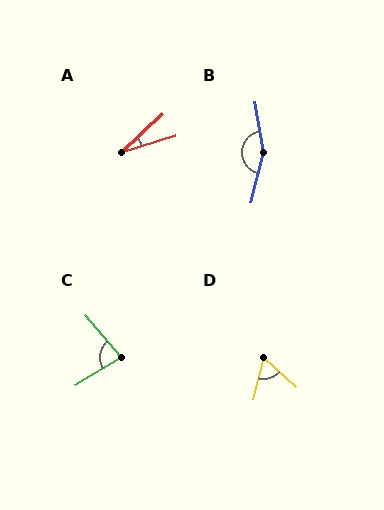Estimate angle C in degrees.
Approximately 81 degrees.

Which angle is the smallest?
A, at approximately 26 degrees.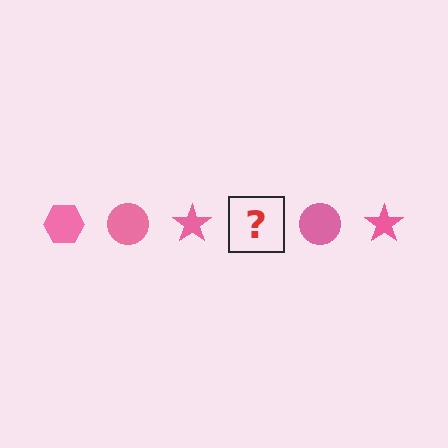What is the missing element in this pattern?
The missing element is a pink hexagon.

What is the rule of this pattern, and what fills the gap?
The rule is that the pattern cycles through hexagon, circle, star shapes in pink. The gap should be filled with a pink hexagon.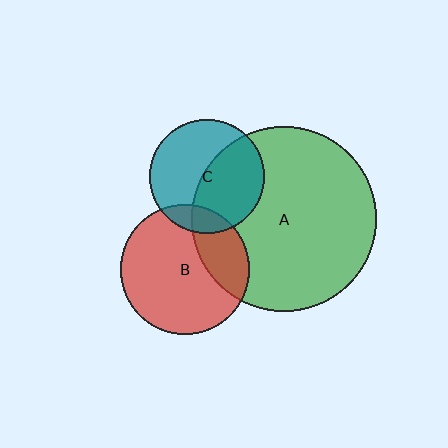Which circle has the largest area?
Circle A (green).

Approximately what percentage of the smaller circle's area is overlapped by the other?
Approximately 25%.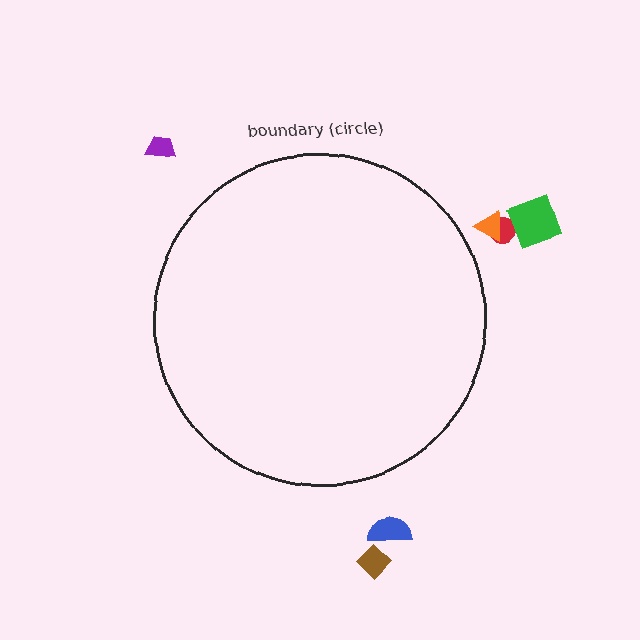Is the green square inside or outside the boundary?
Outside.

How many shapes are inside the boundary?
0 inside, 6 outside.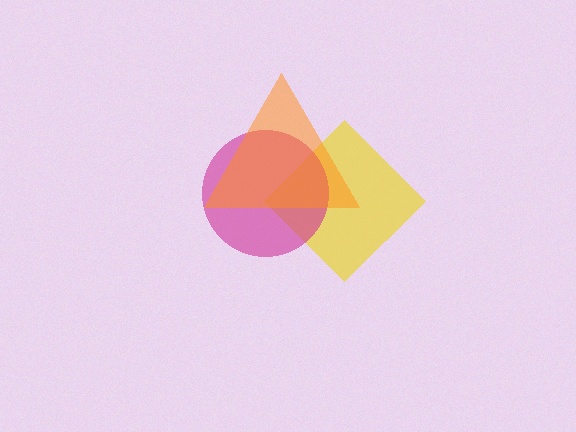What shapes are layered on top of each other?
The layered shapes are: a yellow diamond, a magenta circle, an orange triangle.